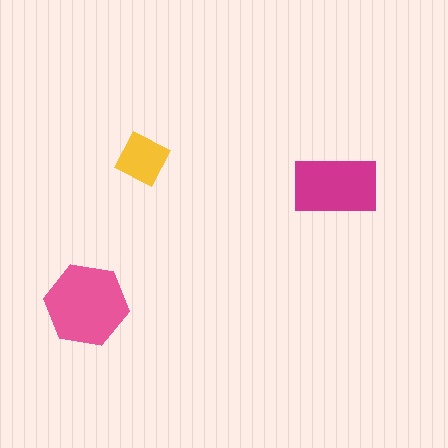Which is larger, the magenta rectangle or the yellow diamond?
The magenta rectangle.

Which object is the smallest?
The yellow diamond.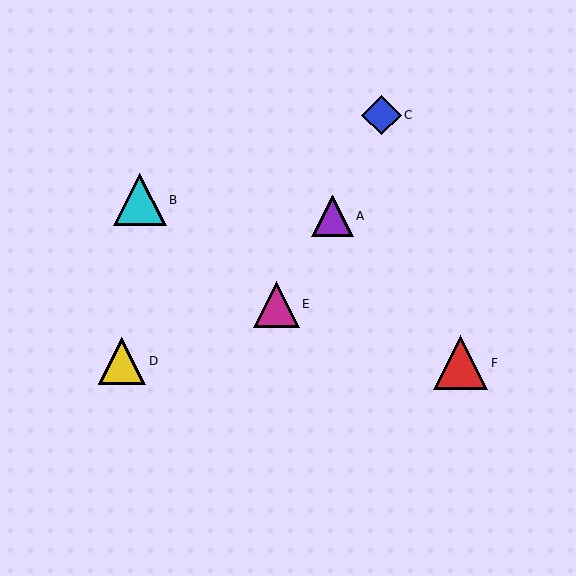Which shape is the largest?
The red triangle (labeled F) is the largest.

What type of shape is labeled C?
Shape C is a blue diamond.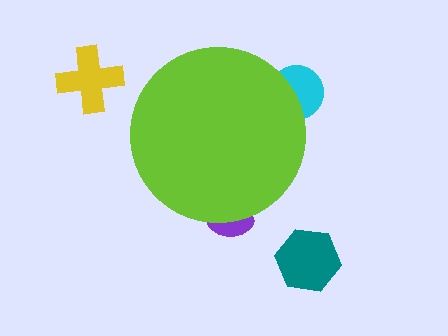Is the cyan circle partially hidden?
Yes, the cyan circle is partially hidden behind the lime circle.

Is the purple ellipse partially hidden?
Yes, the purple ellipse is partially hidden behind the lime circle.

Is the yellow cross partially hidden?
No, the yellow cross is fully visible.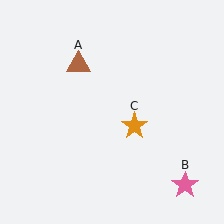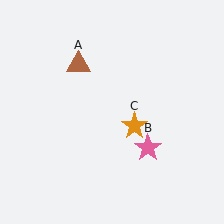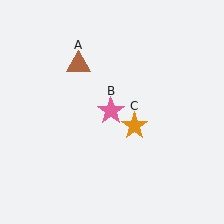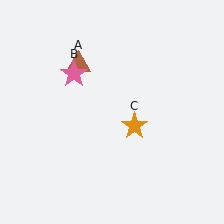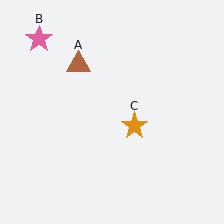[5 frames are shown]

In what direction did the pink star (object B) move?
The pink star (object B) moved up and to the left.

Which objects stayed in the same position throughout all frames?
Brown triangle (object A) and orange star (object C) remained stationary.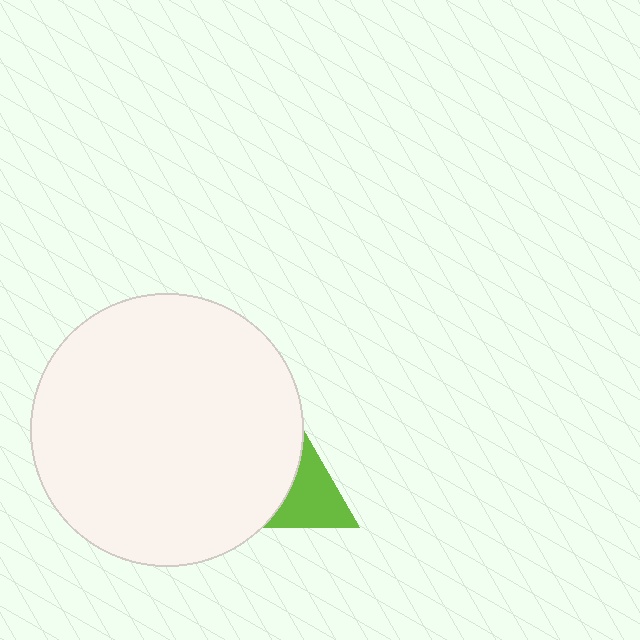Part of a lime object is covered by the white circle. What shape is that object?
It is a triangle.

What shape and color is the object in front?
The object in front is a white circle.